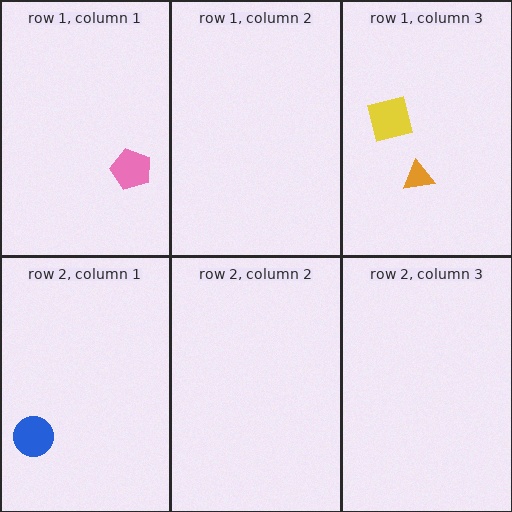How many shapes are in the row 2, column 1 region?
1.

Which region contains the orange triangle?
The row 1, column 3 region.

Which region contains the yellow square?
The row 1, column 3 region.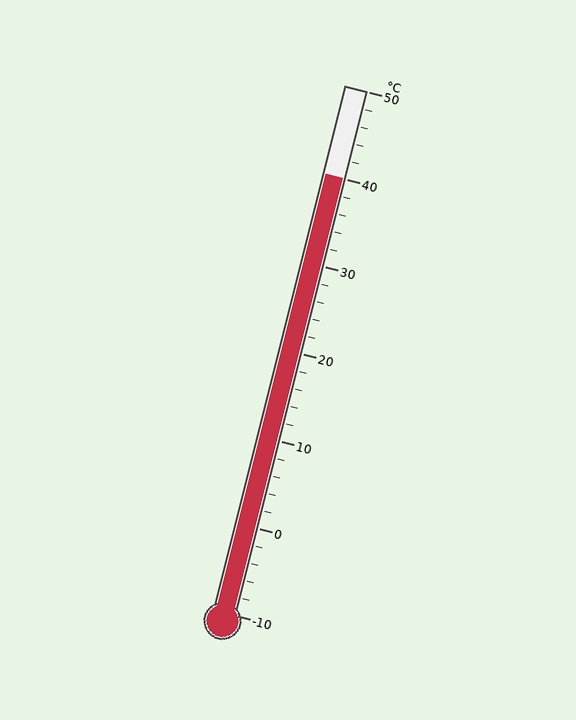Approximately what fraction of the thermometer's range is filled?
The thermometer is filled to approximately 85% of its range.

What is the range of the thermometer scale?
The thermometer scale ranges from -10°C to 50°C.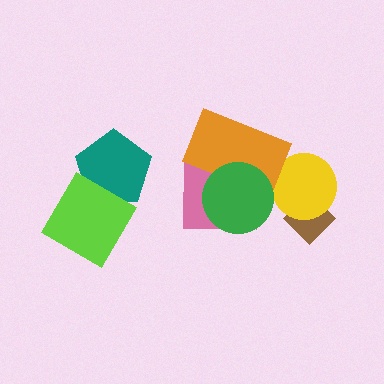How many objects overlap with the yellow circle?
1 object overlaps with the yellow circle.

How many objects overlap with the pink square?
2 objects overlap with the pink square.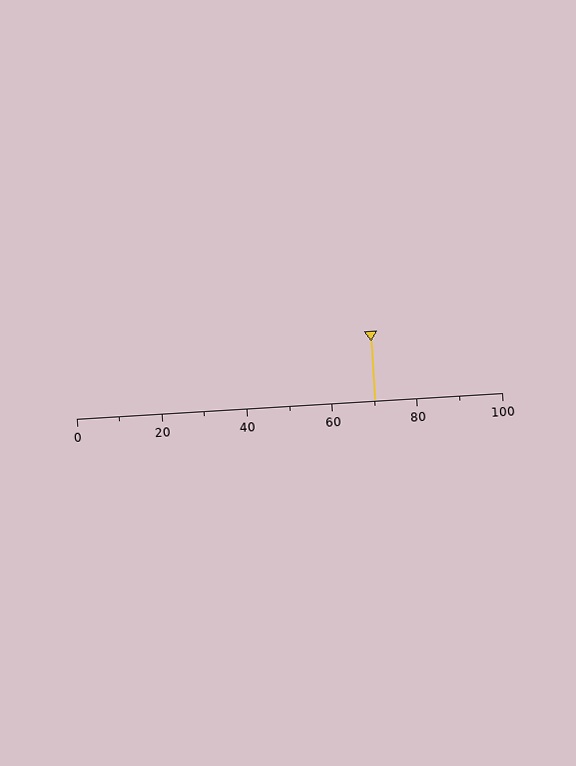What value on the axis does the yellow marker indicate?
The marker indicates approximately 70.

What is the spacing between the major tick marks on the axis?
The major ticks are spaced 20 apart.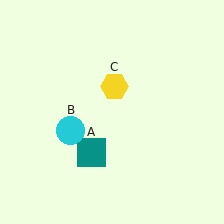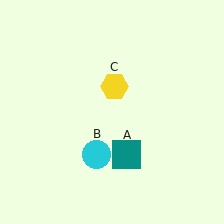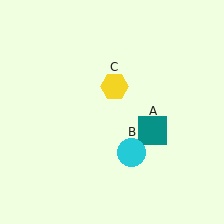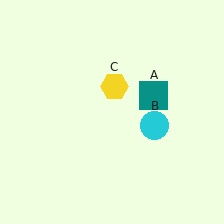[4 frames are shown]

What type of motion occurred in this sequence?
The teal square (object A), cyan circle (object B) rotated counterclockwise around the center of the scene.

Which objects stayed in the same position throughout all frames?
Yellow hexagon (object C) remained stationary.